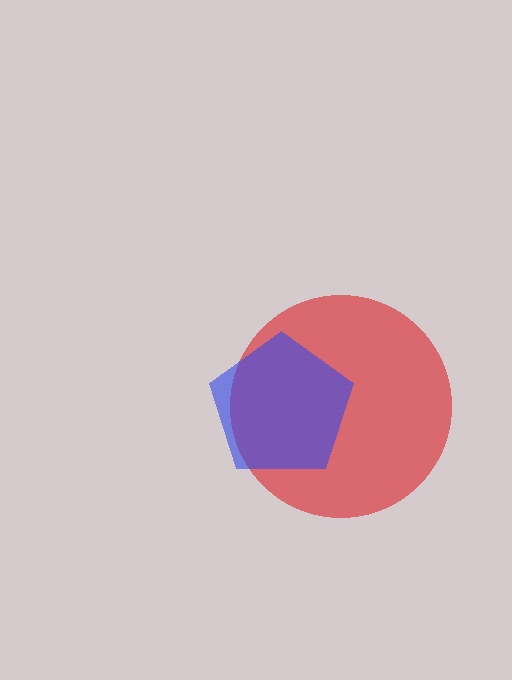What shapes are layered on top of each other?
The layered shapes are: a red circle, a blue pentagon.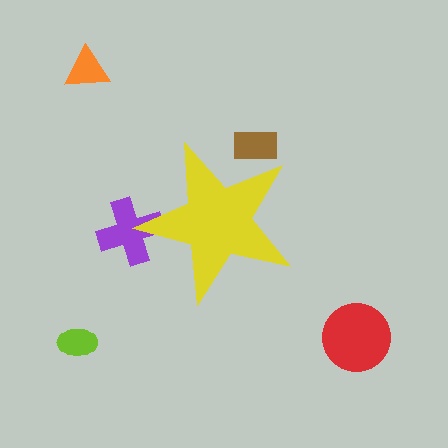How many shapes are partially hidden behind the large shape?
2 shapes are partially hidden.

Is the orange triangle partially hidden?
No, the orange triangle is fully visible.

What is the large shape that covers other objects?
A yellow star.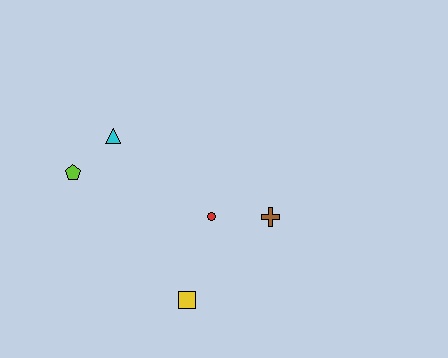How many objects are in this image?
There are 5 objects.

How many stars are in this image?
There are no stars.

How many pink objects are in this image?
There are no pink objects.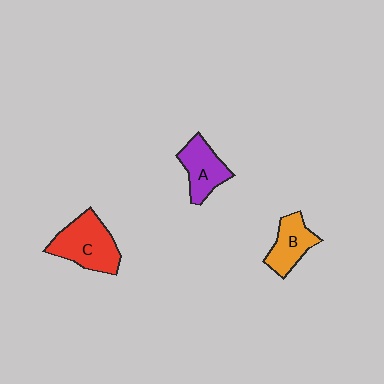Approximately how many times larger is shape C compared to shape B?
Approximately 1.5 times.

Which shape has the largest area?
Shape C (red).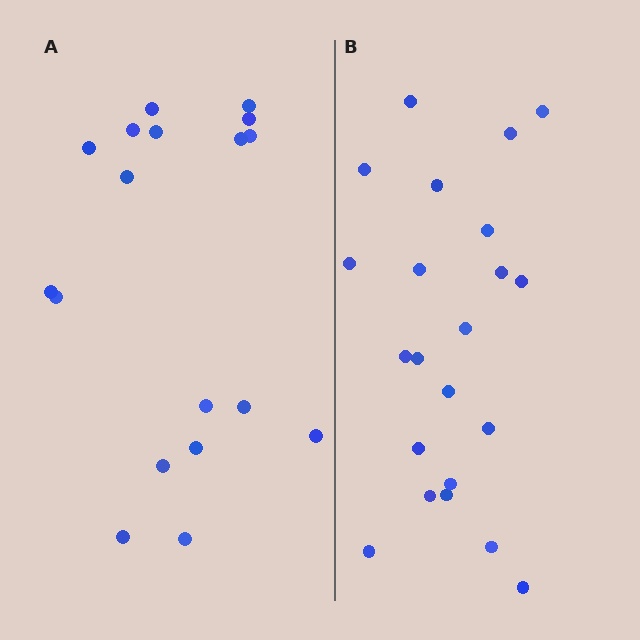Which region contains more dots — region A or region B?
Region B (the right region) has more dots.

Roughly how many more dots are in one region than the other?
Region B has about 4 more dots than region A.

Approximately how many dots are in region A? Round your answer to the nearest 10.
About 20 dots. (The exact count is 18, which rounds to 20.)